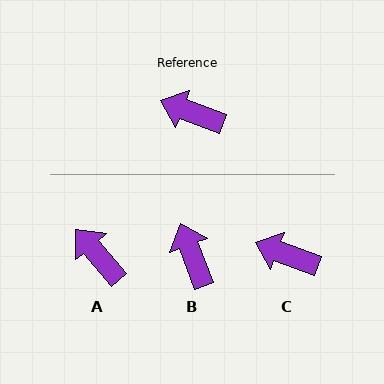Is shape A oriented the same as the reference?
No, it is off by about 29 degrees.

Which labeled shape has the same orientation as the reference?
C.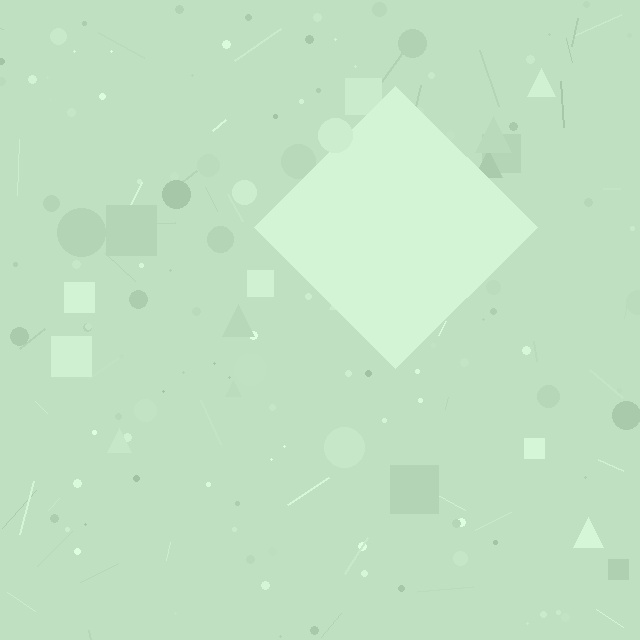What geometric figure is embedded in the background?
A diamond is embedded in the background.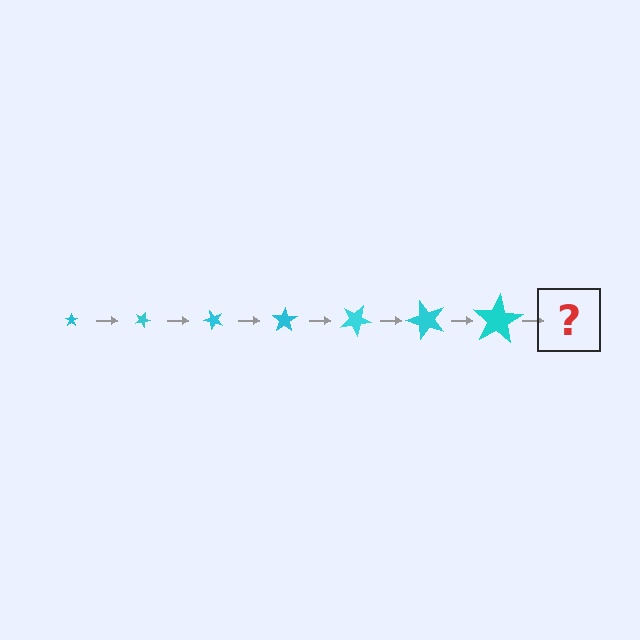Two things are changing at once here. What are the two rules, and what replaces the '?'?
The two rules are that the star grows larger each step and it rotates 25 degrees each step. The '?' should be a star, larger than the previous one and rotated 175 degrees from the start.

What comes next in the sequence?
The next element should be a star, larger than the previous one and rotated 175 degrees from the start.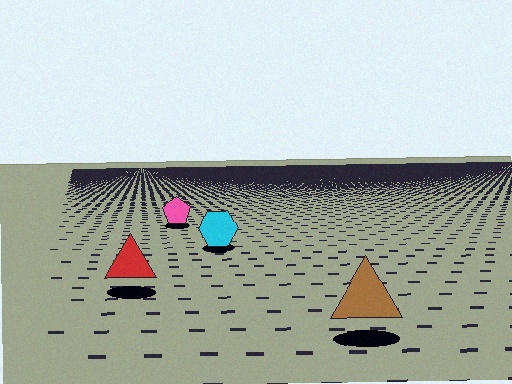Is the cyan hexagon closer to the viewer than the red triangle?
No. The red triangle is closer — you can tell from the texture gradient: the ground texture is coarser near it.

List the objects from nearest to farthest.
From nearest to farthest: the brown triangle, the red triangle, the cyan hexagon, the pink pentagon.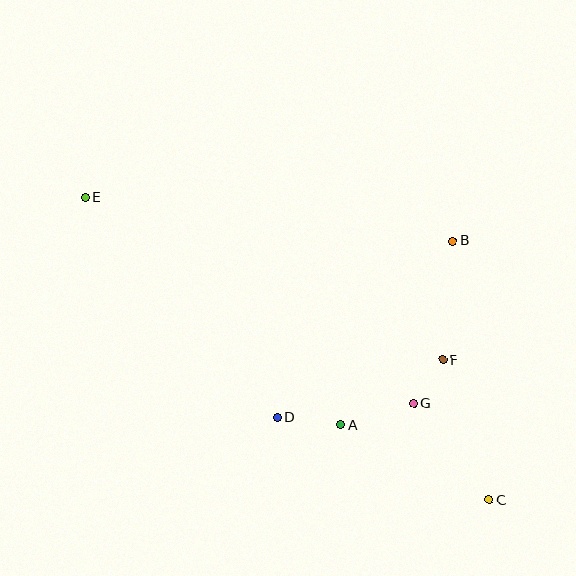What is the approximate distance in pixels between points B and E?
The distance between B and E is approximately 370 pixels.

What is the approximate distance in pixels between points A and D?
The distance between A and D is approximately 64 pixels.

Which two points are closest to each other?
Points F and G are closest to each other.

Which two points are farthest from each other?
Points C and E are farthest from each other.